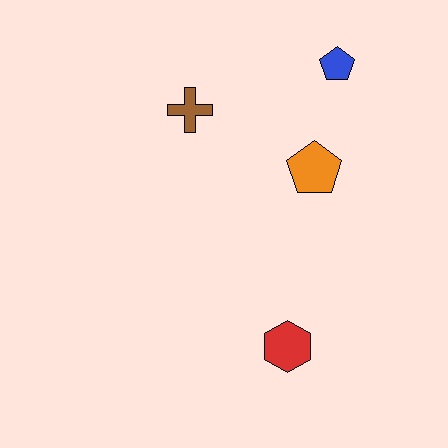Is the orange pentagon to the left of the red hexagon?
No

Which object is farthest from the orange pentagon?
The red hexagon is farthest from the orange pentagon.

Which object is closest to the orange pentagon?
The blue pentagon is closest to the orange pentagon.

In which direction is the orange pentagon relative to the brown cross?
The orange pentagon is to the right of the brown cross.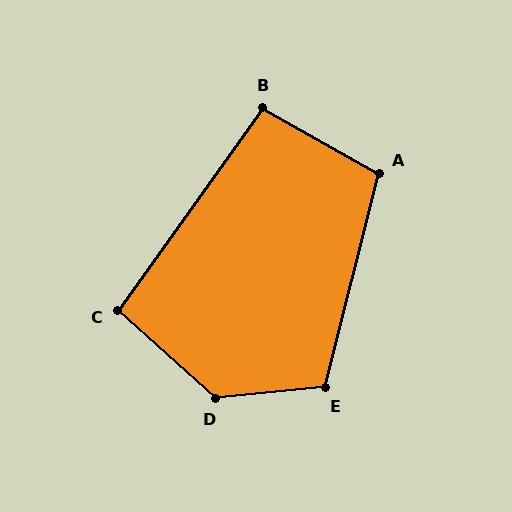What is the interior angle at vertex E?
Approximately 110 degrees (obtuse).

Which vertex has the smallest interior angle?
B, at approximately 96 degrees.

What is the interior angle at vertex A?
Approximately 105 degrees (obtuse).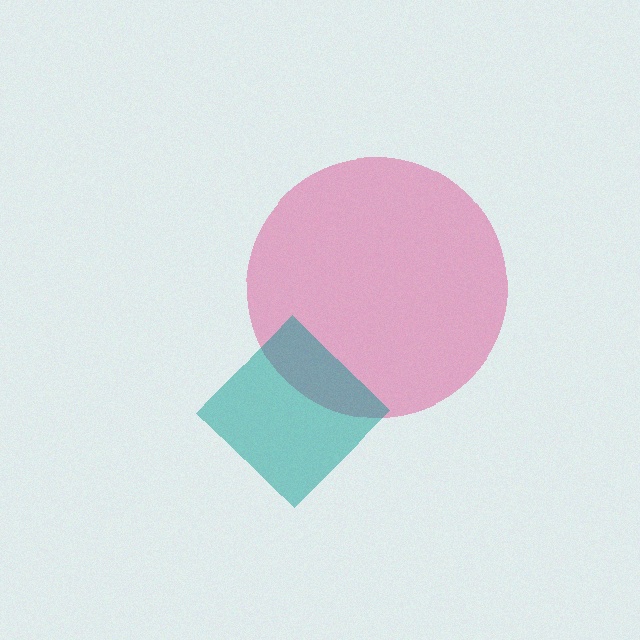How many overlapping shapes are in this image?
There are 2 overlapping shapes in the image.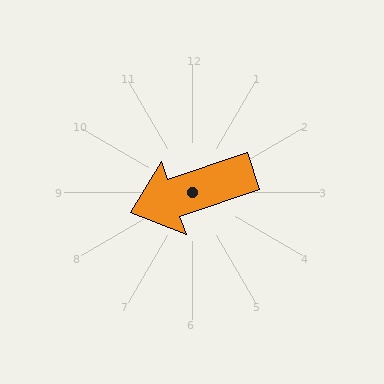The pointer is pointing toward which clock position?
Roughly 8 o'clock.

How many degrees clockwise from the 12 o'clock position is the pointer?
Approximately 251 degrees.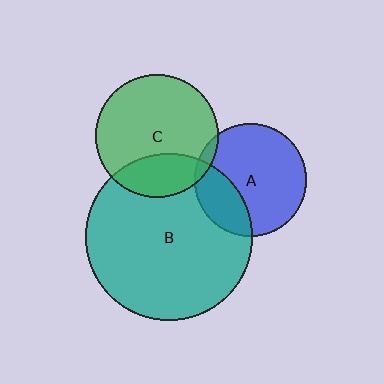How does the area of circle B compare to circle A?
Approximately 2.2 times.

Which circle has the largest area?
Circle B (teal).